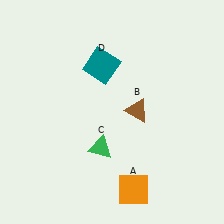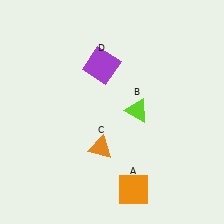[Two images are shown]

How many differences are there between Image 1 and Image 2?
There are 3 differences between the two images.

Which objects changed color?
B changed from brown to lime. C changed from green to orange. D changed from teal to purple.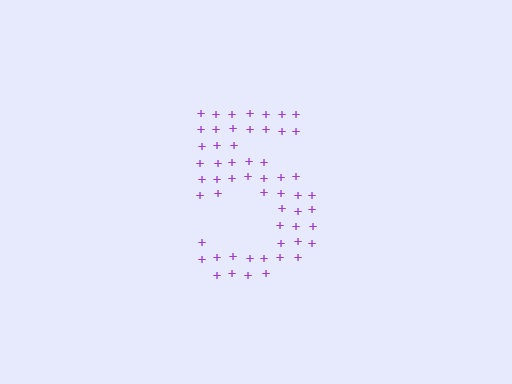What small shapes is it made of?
It is made of small plus signs.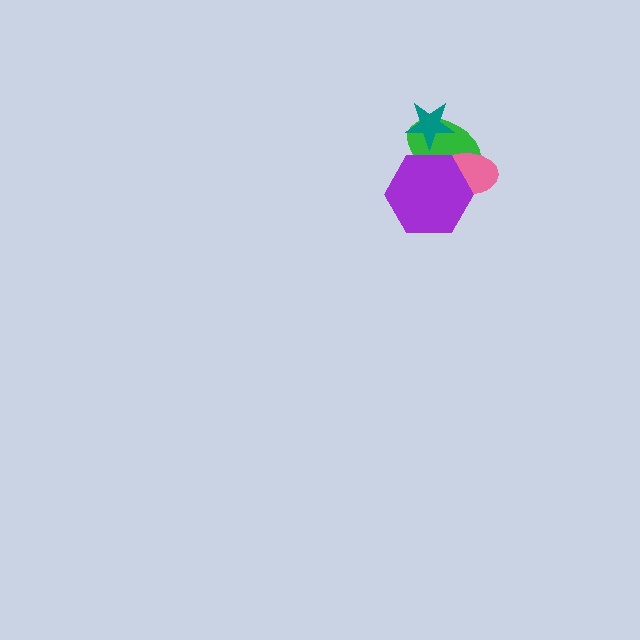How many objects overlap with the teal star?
1 object overlaps with the teal star.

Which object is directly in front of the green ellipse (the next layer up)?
The teal star is directly in front of the green ellipse.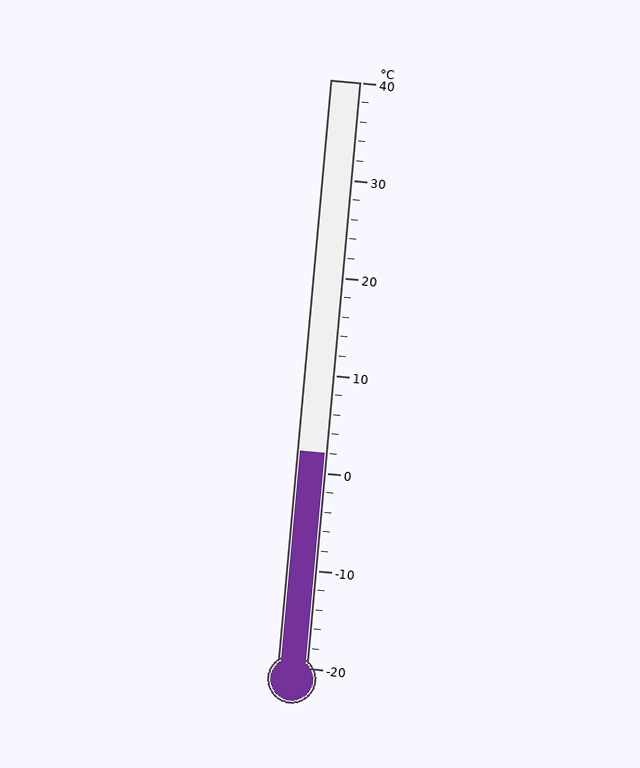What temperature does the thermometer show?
The thermometer shows approximately 2°C.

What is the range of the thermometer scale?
The thermometer scale ranges from -20°C to 40°C.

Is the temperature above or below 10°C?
The temperature is below 10°C.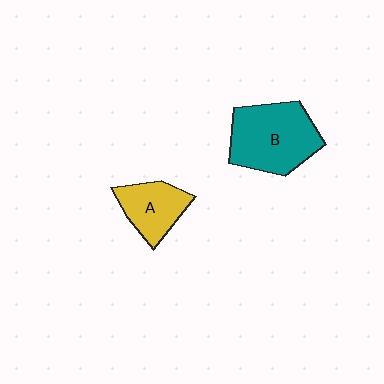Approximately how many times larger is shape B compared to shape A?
Approximately 1.7 times.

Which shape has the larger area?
Shape B (teal).